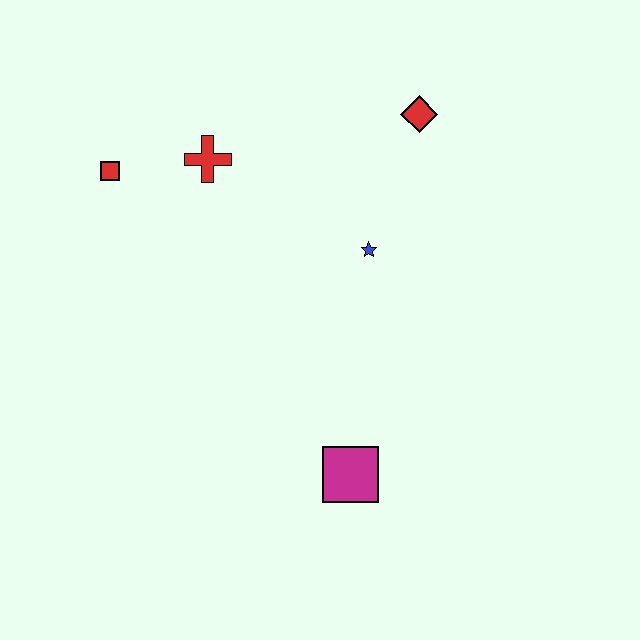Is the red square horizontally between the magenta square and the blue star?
No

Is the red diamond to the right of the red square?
Yes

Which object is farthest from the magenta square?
The red square is farthest from the magenta square.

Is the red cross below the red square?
No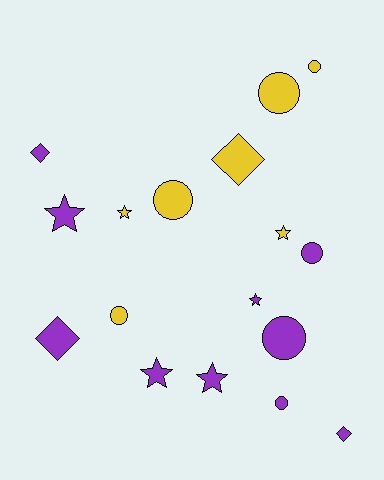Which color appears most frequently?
Purple, with 10 objects.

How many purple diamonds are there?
There are 3 purple diamonds.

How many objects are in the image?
There are 17 objects.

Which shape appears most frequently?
Circle, with 7 objects.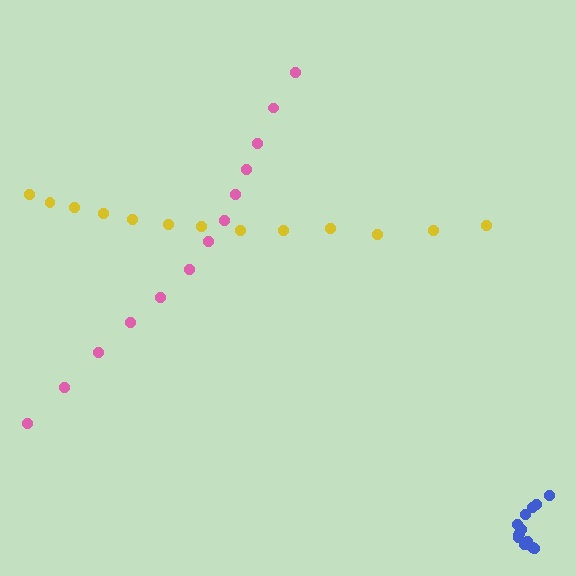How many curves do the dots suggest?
There are 3 distinct paths.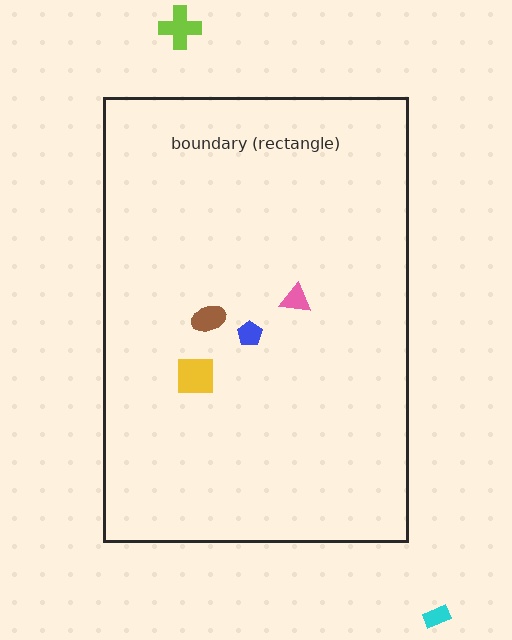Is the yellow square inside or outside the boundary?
Inside.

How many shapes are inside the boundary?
4 inside, 2 outside.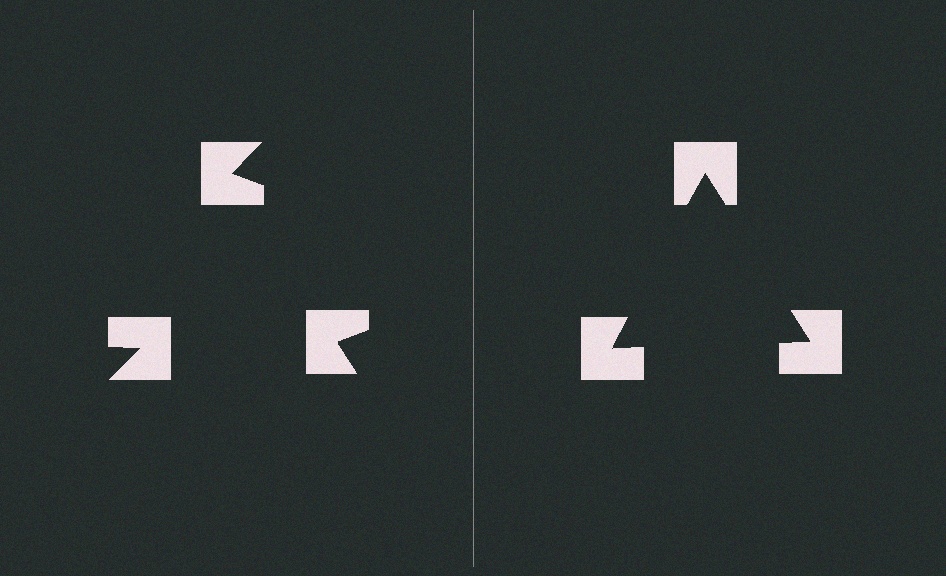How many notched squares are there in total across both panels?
6 — 3 on each side.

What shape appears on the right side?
An illusory triangle.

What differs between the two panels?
The notched squares are positioned identically on both sides; only the wedge orientations differ. On the right they align to a triangle; on the left they are misaligned.